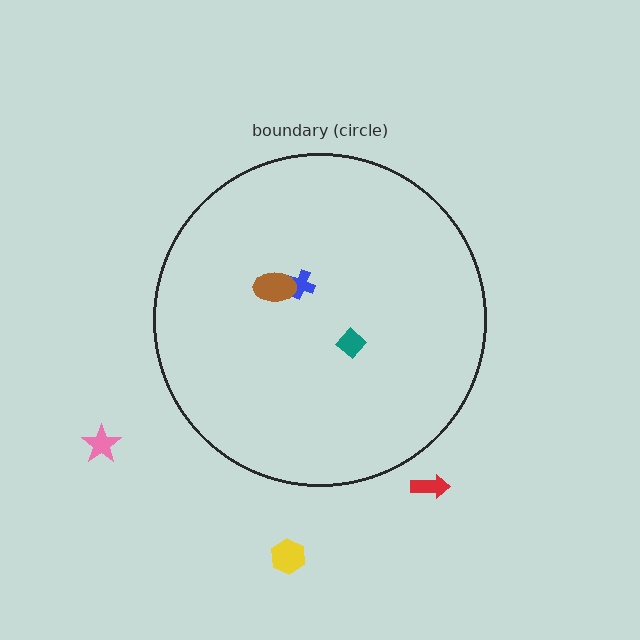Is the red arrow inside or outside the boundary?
Outside.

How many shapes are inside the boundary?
3 inside, 3 outside.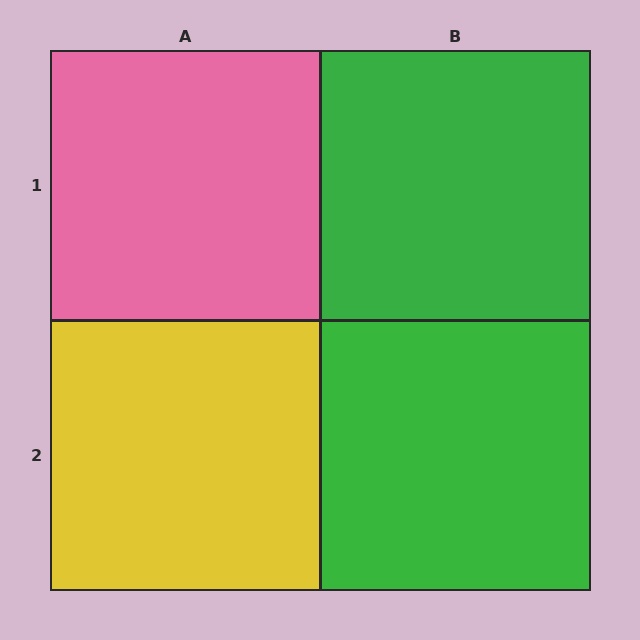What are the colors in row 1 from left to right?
Pink, green.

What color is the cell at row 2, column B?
Green.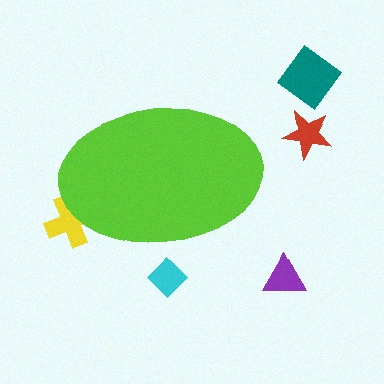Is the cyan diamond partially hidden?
Yes, the cyan diamond is partially hidden behind the lime ellipse.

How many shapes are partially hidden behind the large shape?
2 shapes are partially hidden.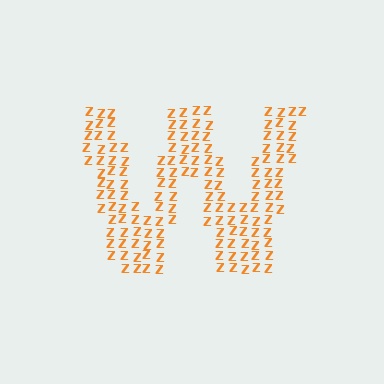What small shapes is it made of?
It is made of small letter Z's.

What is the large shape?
The large shape is the letter W.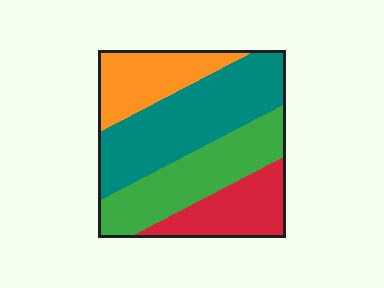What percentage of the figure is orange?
Orange takes up about one fifth (1/5) of the figure.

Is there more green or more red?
Green.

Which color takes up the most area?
Teal, at roughly 35%.